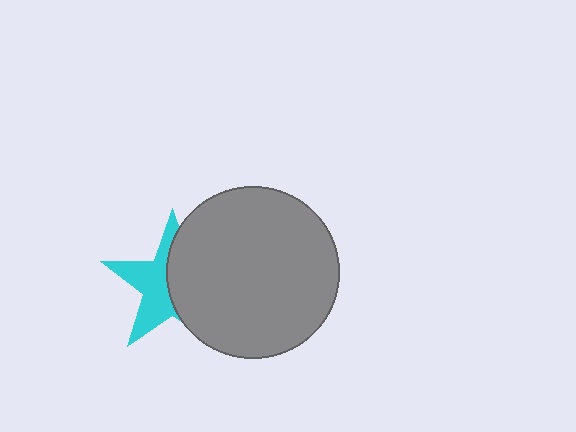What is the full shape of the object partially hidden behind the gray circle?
The partially hidden object is a cyan star.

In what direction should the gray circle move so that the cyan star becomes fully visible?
The gray circle should move right. That is the shortest direction to clear the overlap and leave the cyan star fully visible.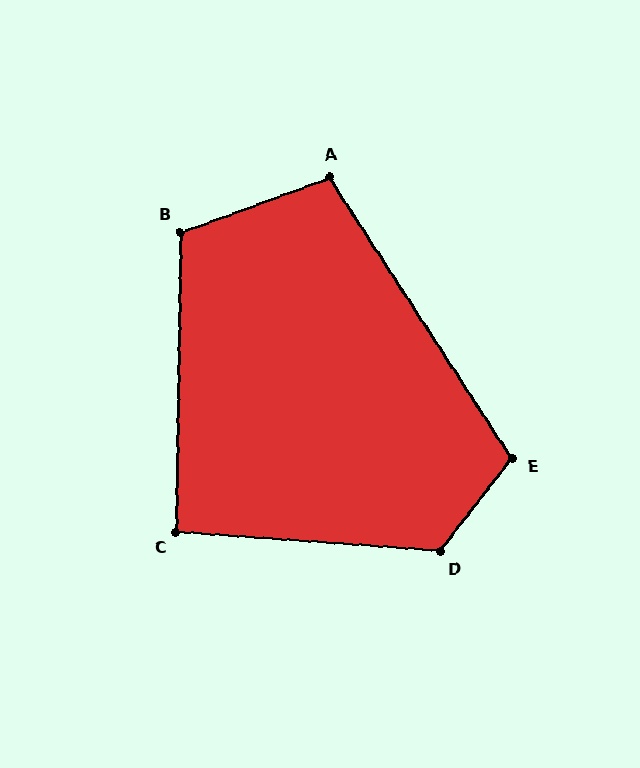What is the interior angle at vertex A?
Approximately 103 degrees (obtuse).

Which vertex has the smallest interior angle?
C, at approximately 93 degrees.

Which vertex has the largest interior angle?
D, at approximately 124 degrees.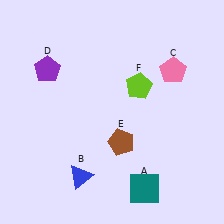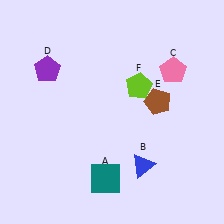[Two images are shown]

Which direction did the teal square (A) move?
The teal square (A) moved left.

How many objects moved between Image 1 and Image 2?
3 objects moved between the two images.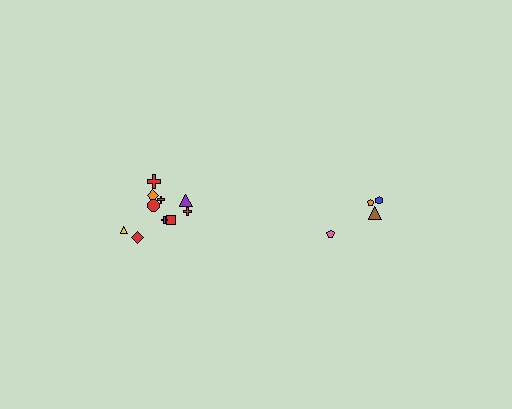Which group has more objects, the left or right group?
The left group.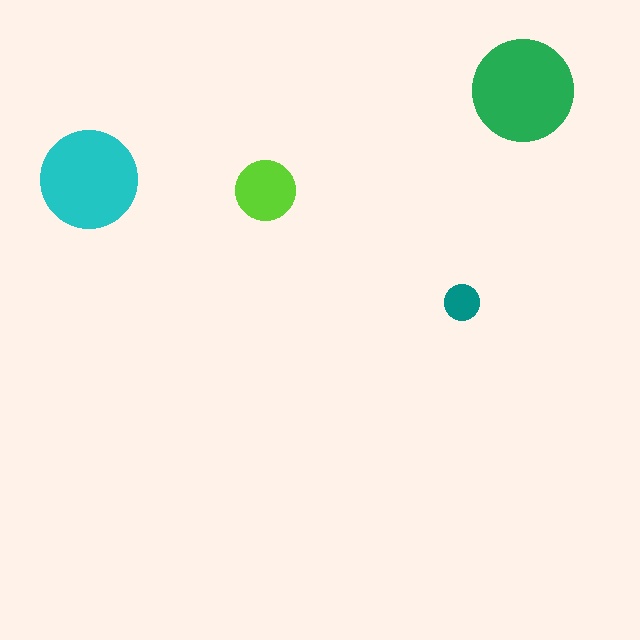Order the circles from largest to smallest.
the green one, the cyan one, the lime one, the teal one.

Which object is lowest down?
The teal circle is bottommost.